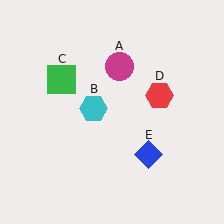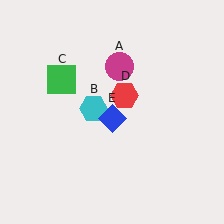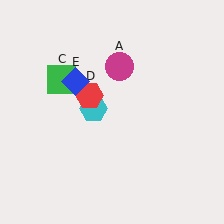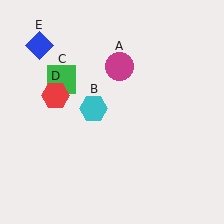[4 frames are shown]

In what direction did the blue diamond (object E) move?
The blue diamond (object E) moved up and to the left.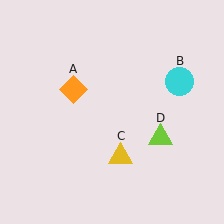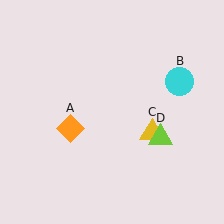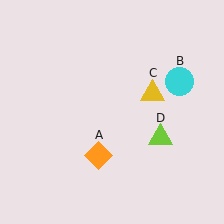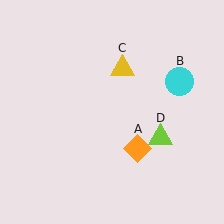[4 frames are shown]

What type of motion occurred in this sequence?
The orange diamond (object A), yellow triangle (object C) rotated counterclockwise around the center of the scene.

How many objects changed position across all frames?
2 objects changed position: orange diamond (object A), yellow triangle (object C).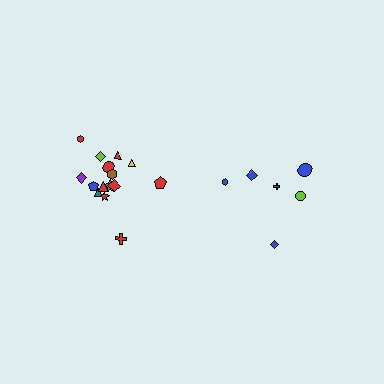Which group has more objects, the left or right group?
The left group.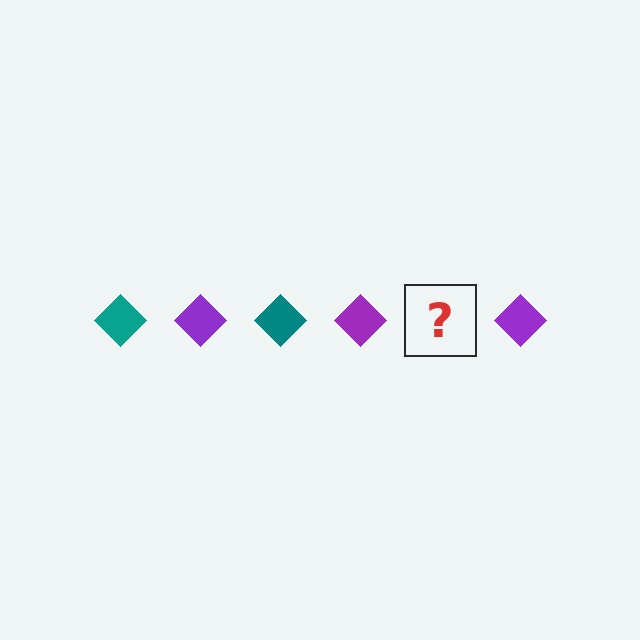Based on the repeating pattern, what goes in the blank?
The blank should be a teal diamond.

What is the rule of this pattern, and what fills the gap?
The rule is that the pattern cycles through teal, purple diamonds. The gap should be filled with a teal diamond.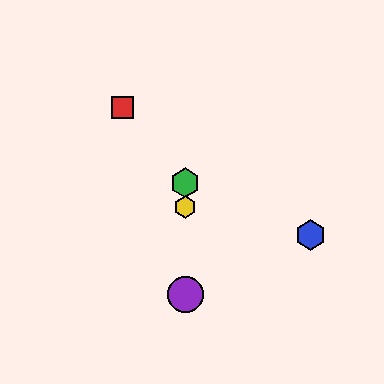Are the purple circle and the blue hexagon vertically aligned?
No, the purple circle is at x≈185 and the blue hexagon is at x≈311.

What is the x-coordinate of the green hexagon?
The green hexagon is at x≈185.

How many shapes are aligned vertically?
3 shapes (the green hexagon, the yellow hexagon, the purple circle) are aligned vertically.